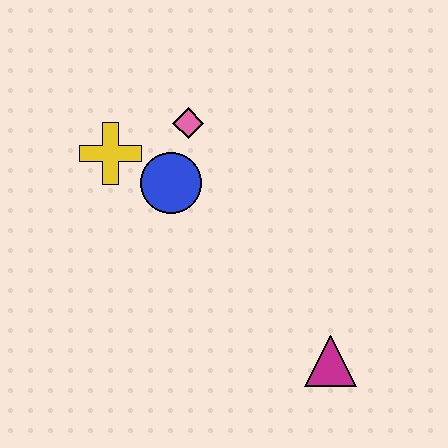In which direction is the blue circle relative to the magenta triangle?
The blue circle is above the magenta triangle.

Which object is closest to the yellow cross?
The blue circle is closest to the yellow cross.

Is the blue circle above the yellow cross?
No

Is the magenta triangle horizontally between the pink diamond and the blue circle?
No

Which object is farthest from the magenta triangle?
The yellow cross is farthest from the magenta triangle.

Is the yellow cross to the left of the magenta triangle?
Yes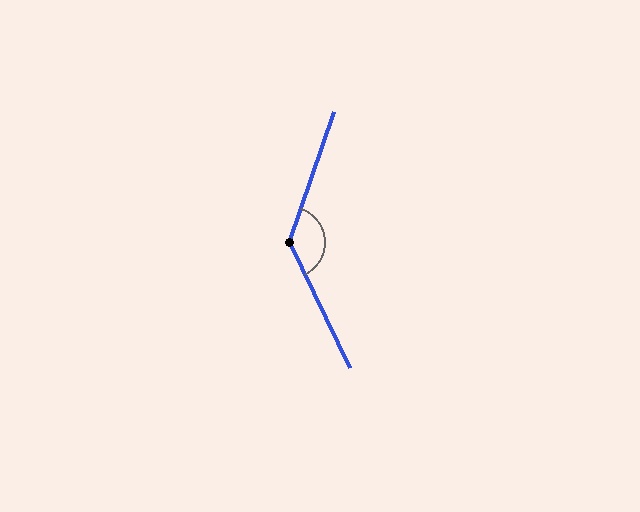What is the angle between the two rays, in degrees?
Approximately 135 degrees.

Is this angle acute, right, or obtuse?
It is obtuse.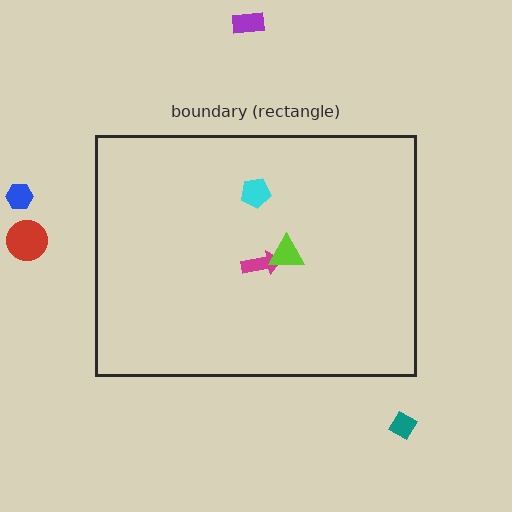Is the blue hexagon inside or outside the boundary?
Outside.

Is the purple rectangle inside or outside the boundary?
Outside.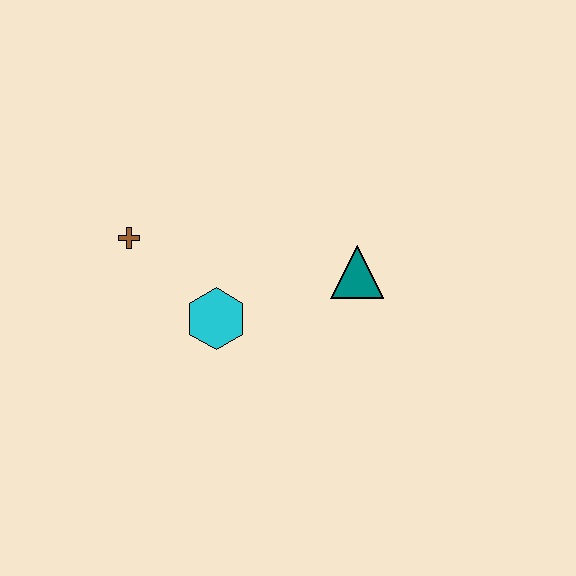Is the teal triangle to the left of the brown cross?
No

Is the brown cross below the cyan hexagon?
No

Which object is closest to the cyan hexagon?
The brown cross is closest to the cyan hexagon.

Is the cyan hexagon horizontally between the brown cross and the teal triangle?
Yes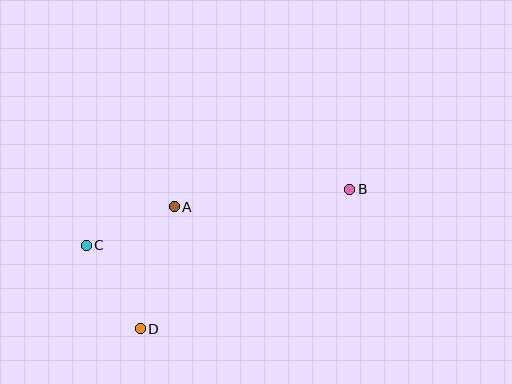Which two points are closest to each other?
Points A and C are closest to each other.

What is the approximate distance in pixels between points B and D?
The distance between B and D is approximately 252 pixels.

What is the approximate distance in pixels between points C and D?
The distance between C and D is approximately 99 pixels.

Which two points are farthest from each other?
Points B and C are farthest from each other.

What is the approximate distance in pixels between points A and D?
The distance between A and D is approximately 126 pixels.